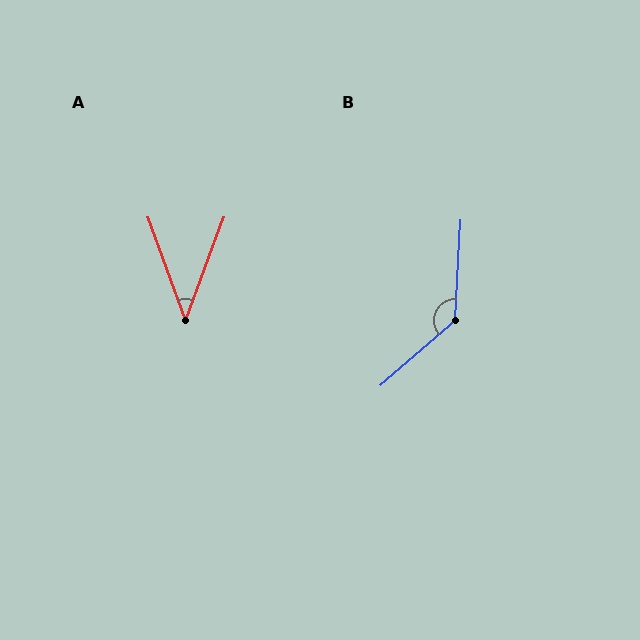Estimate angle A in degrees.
Approximately 40 degrees.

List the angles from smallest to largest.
A (40°), B (134°).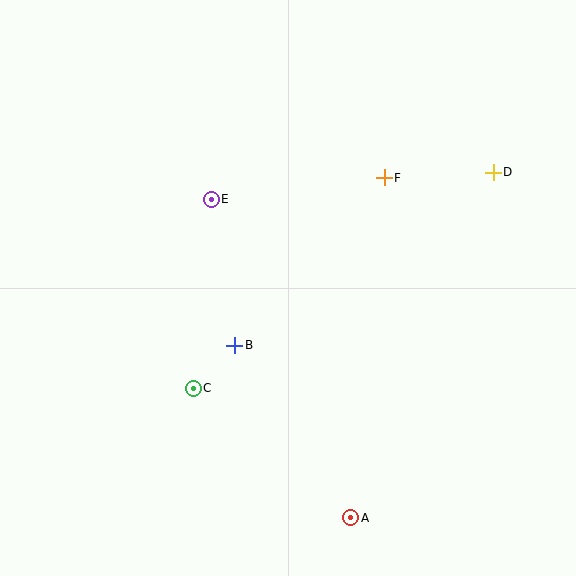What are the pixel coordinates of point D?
Point D is at (493, 172).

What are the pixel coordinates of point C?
Point C is at (193, 388).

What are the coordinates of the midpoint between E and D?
The midpoint between E and D is at (352, 186).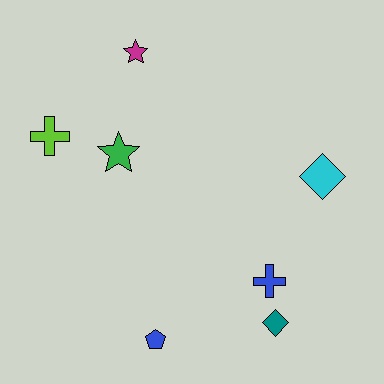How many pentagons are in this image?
There is 1 pentagon.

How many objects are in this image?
There are 7 objects.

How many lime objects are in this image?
There is 1 lime object.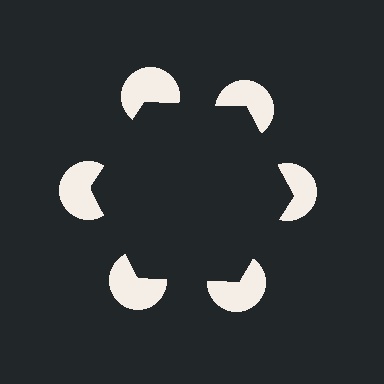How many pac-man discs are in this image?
There are 6 — one at each vertex of the illusory hexagon.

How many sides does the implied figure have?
6 sides.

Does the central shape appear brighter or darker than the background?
It typically appears slightly darker than the background, even though no actual brightness change is drawn.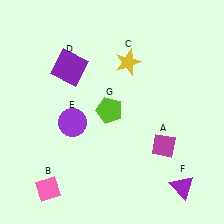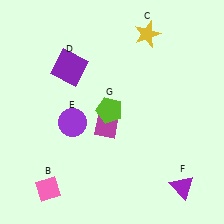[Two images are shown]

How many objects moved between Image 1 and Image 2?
2 objects moved between the two images.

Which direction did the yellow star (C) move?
The yellow star (C) moved up.